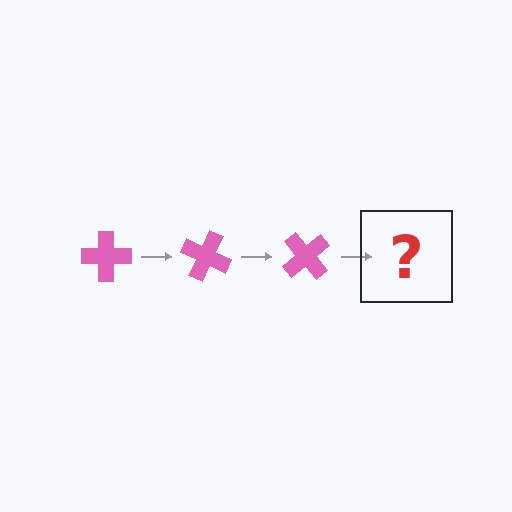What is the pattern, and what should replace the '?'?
The pattern is that the cross rotates 25 degrees each step. The '?' should be a pink cross rotated 75 degrees.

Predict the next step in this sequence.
The next step is a pink cross rotated 75 degrees.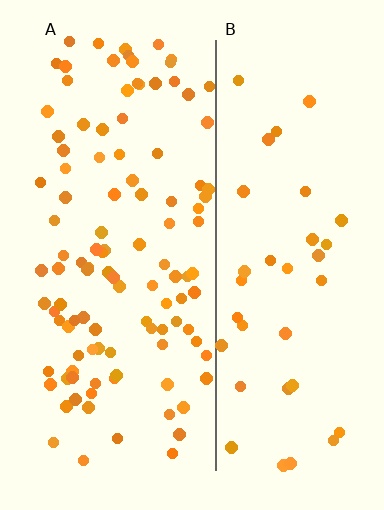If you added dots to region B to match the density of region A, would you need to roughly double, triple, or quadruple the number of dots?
Approximately triple.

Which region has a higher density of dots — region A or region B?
A (the left).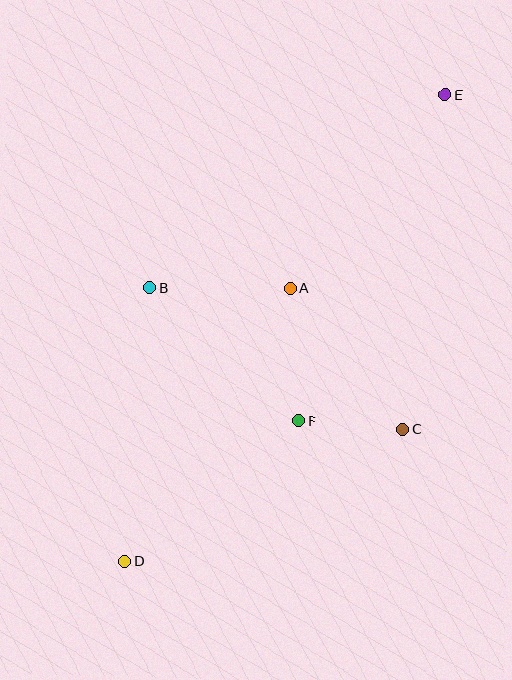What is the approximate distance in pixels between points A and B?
The distance between A and B is approximately 140 pixels.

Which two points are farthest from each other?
Points D and E are farthest from each other.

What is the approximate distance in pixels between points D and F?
The distance between D and F is approximately 223 pixels.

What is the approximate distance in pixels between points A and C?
The distance between A and C is approximately 180 pixels.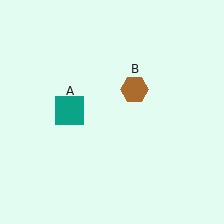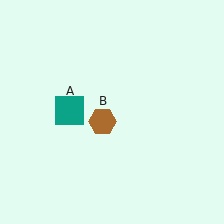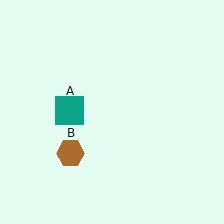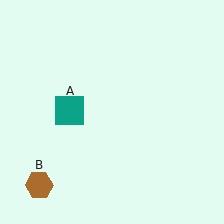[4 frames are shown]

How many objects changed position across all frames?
1 object changed position: brown hexagon (object B).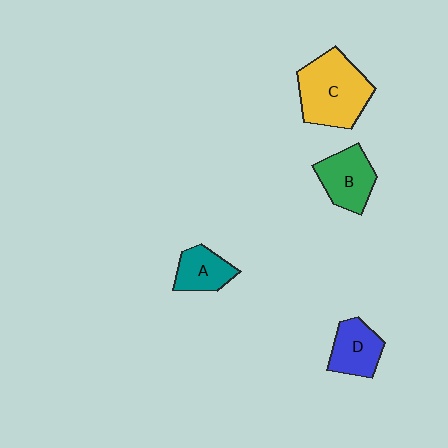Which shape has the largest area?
Shape C (yellow).